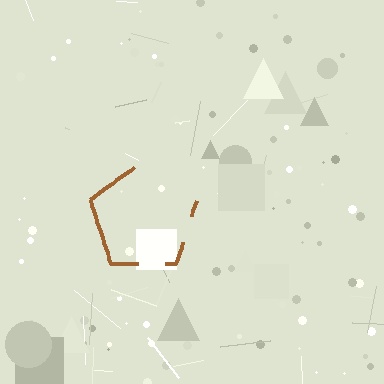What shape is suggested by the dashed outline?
The dashed outline suggests a pentagon.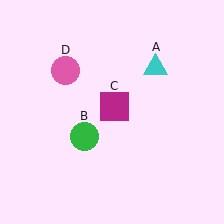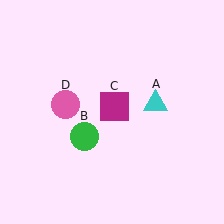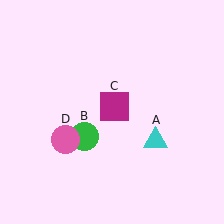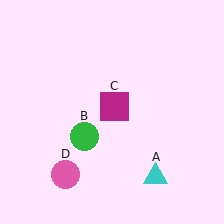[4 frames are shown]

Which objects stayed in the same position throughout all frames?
Green circle (object B) and magenta square (object C) remained stationary.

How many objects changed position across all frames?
2 objects changed position: cyan triangle (object A), pink circle (object D).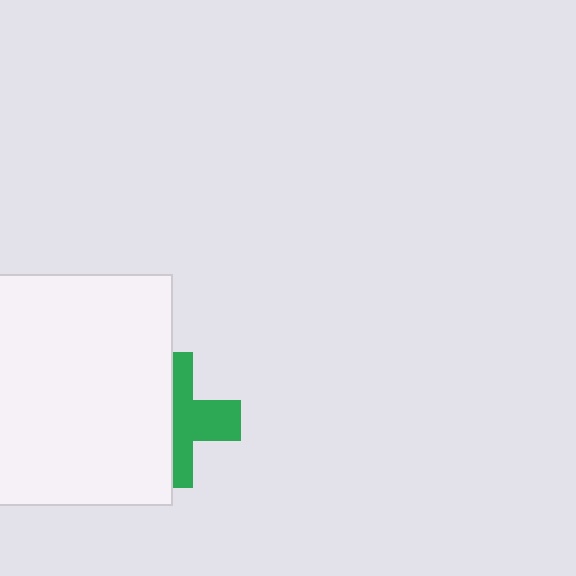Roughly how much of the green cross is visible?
About half of it is visible (roughly 49%).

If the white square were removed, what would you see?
You would see the complete green cross.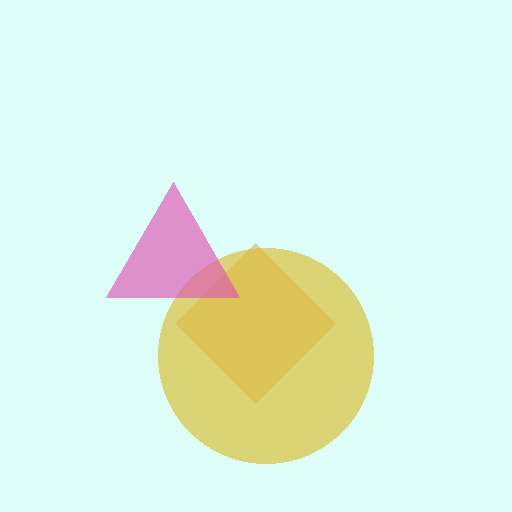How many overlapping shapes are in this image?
There are 3 overlapping shapes in the image.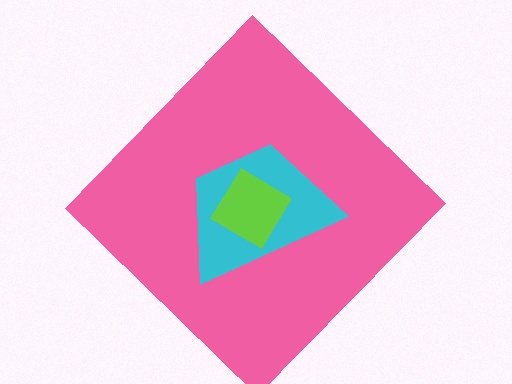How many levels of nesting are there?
3.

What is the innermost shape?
The lime diamond.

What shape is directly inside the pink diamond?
The cyan trapezoid.